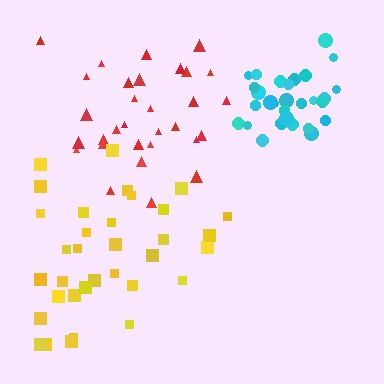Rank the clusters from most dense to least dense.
cyan, red, yellow.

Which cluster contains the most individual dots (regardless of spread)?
Yellow (34).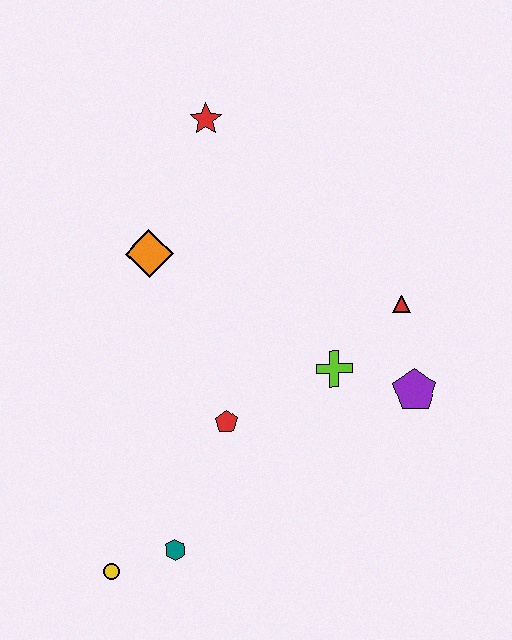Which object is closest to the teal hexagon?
The yellow circle is closest to the teal hexagon.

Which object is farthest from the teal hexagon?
The red star is farthest from the teal hexagon.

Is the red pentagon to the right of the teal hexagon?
Yes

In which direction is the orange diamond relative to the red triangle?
The orange diamond is to the left of the red triangle.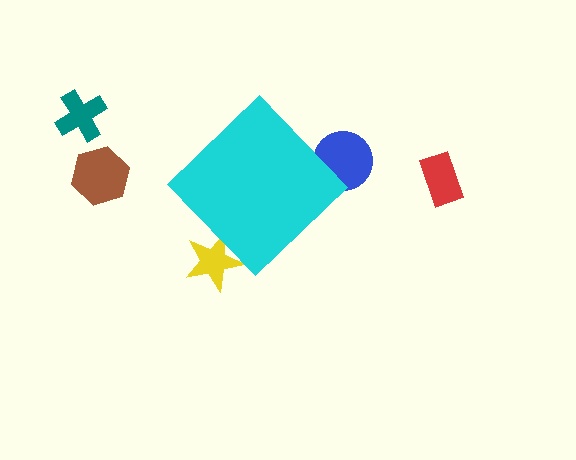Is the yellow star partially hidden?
Yes, the yellow star is partially hidden behind the cyan diamond.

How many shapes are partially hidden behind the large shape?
2 shapes are partially hidden.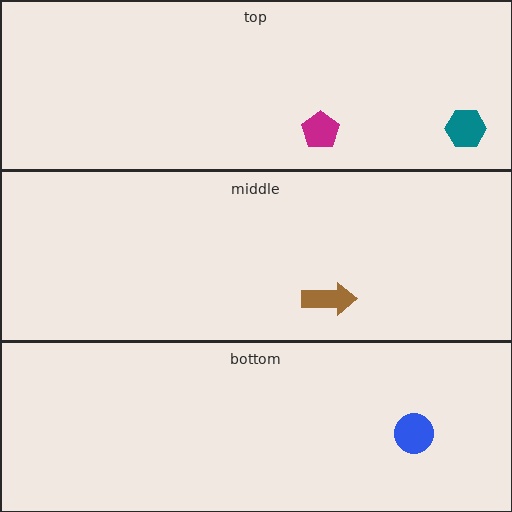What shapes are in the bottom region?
The blue circle.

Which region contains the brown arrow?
The middle region.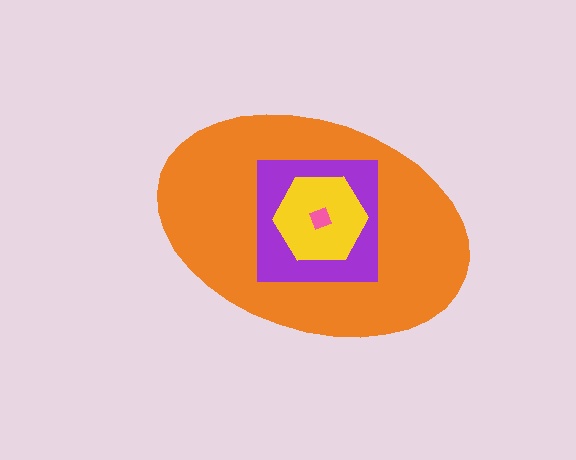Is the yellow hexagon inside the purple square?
Yes.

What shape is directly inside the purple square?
The yellow hexagon.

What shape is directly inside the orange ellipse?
The purple square.